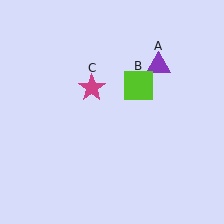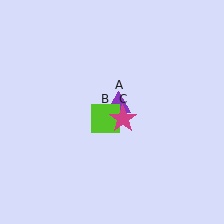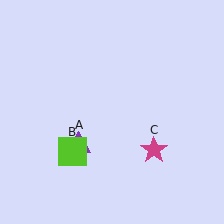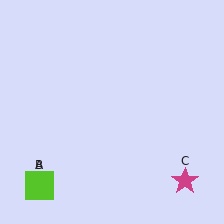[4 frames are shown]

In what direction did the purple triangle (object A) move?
The purple triangle (object A) moved down and to the left.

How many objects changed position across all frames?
3 objects changed position: purple triangle (object A), lime square (object B), magenta star (object C).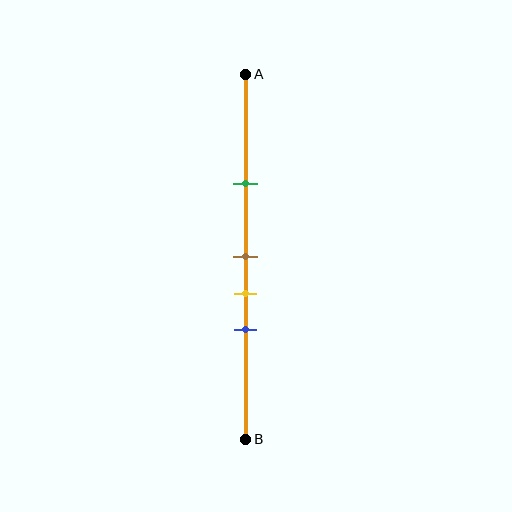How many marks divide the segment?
There are 4 marks dividing the segment.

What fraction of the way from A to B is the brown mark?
The brown mark is approximately 50% (0.5) of the way from A to B.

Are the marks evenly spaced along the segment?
No, the marks are not evenly spaced.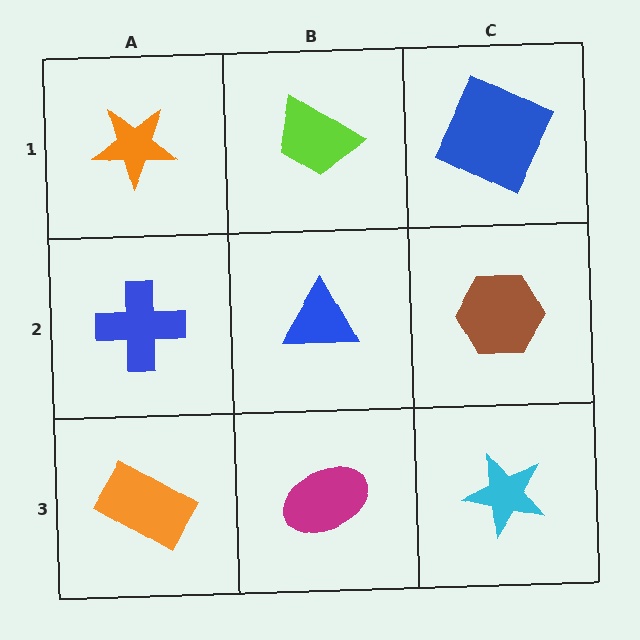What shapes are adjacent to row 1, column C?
A brown hexagon (row 2, column C), a lime trapezoid (row 1, column B).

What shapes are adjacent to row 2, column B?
A lime trapezoid (row 1, column B), a magenta ellipse (row 3, column B), a blue cross (row 2, column A), a brown hexagon (row 2, column C).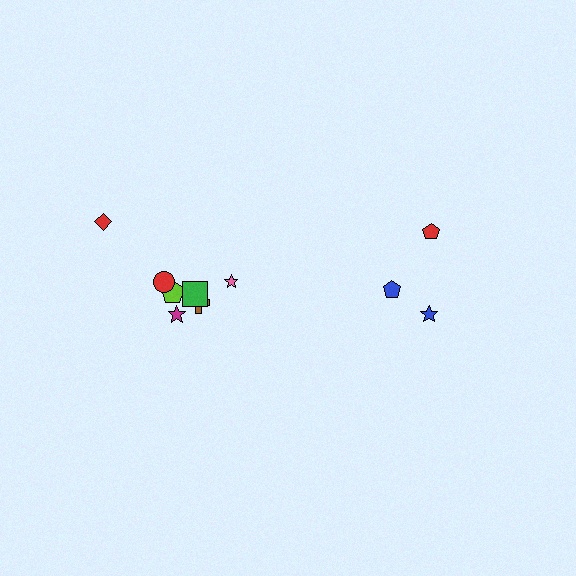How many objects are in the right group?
There are 3 objects.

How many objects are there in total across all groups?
There are 10 objects.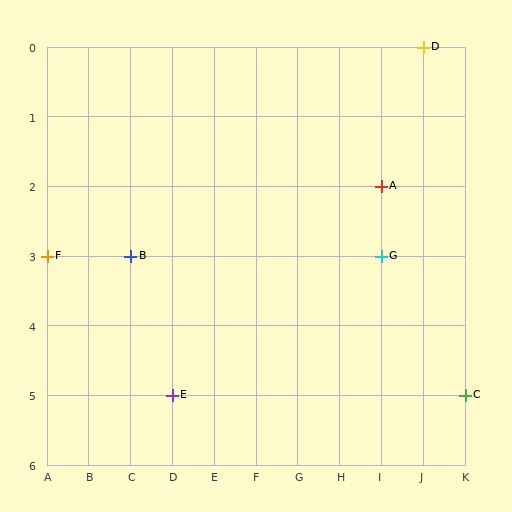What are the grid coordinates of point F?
Point F is at grid coordinates (A, 3).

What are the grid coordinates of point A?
Point A is at grid coordinates (I, 2).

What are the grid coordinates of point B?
Point B is at grid coordinates (C, 3).